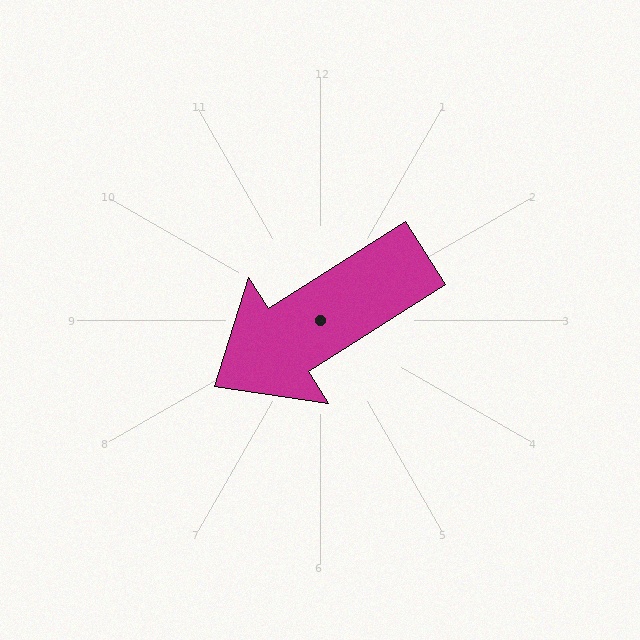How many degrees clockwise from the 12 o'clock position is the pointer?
Approximately 238 degrees.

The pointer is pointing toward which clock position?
Roughly 8 o'clock.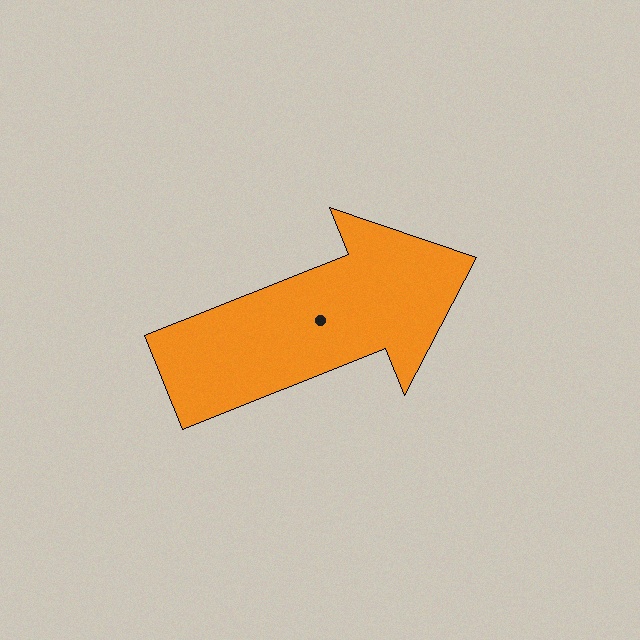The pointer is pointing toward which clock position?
Roughly 2 o'clock.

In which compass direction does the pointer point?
East.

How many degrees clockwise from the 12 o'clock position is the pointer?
Approximately 68 degrees.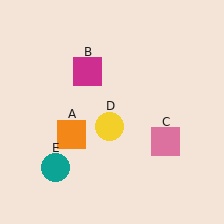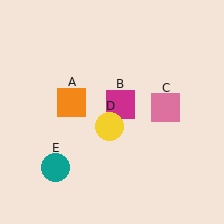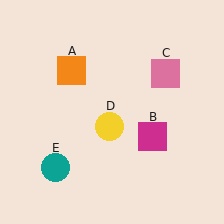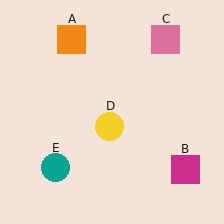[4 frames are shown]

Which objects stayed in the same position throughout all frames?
Yellow circle (object D) and teal circle (object E) remained stationary.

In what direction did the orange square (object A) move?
The orange square (object A) moved up.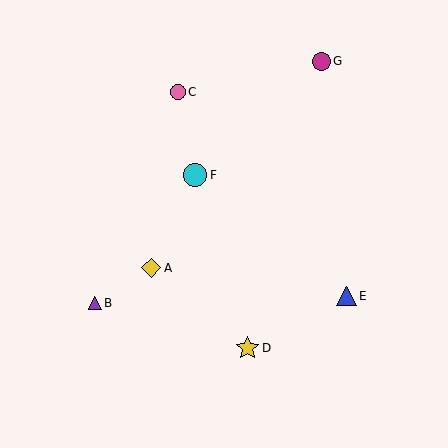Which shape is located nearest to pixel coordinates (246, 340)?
The yellow star (labeled D) at (247, 348) is nearest to that location.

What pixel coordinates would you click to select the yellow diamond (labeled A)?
Click at (151, 268) to select the yellow diamond A.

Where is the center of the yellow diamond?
The center of the yellow diamond is at (151, 268).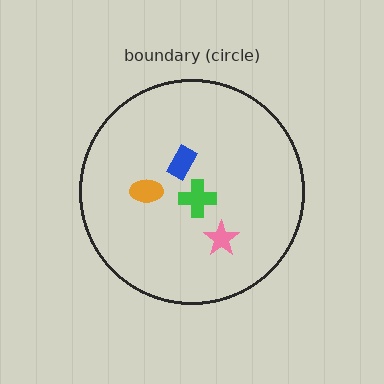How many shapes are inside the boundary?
4 inside, 0 outside.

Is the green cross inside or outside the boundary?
Inside.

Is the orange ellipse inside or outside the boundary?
Inside.